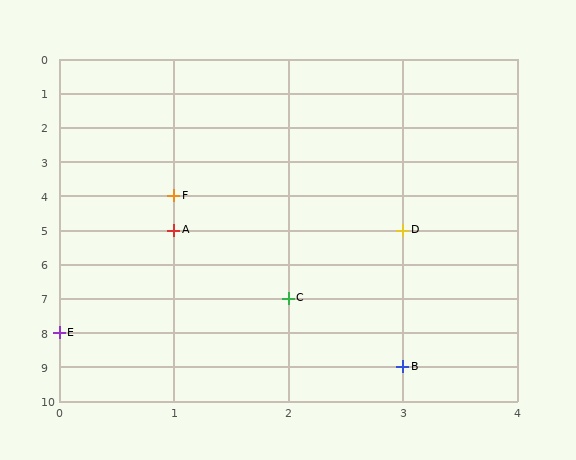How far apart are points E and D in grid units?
Points E and D are 3 columns and 3 rows apart (about 4.2 grid units diagonally).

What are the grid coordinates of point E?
Point E is at grid coordinates (0, 8).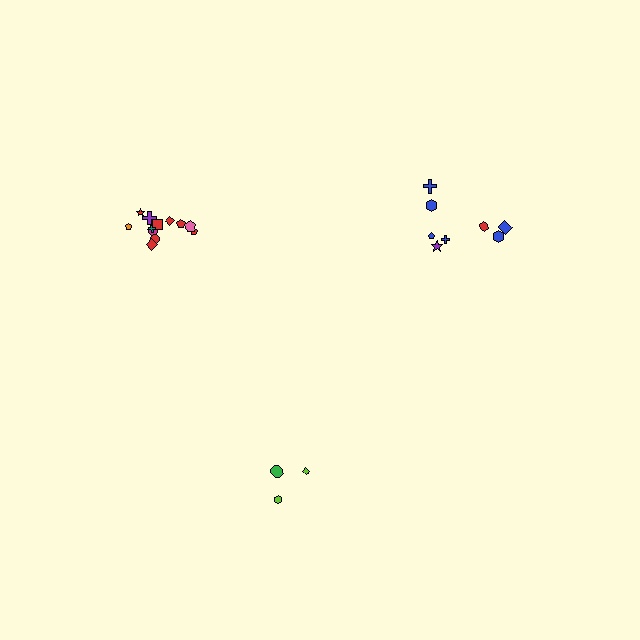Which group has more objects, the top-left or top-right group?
The top-left group.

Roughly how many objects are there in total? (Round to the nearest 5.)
Roughly 25 objects in total.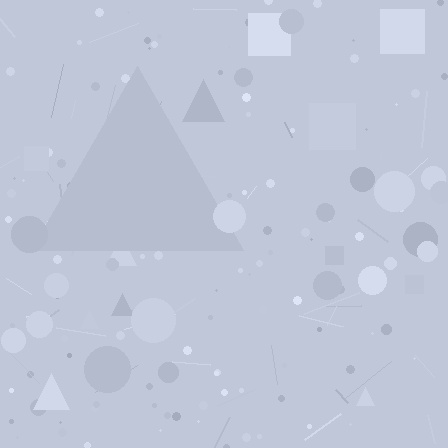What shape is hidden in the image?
A triangle is hidden in the image.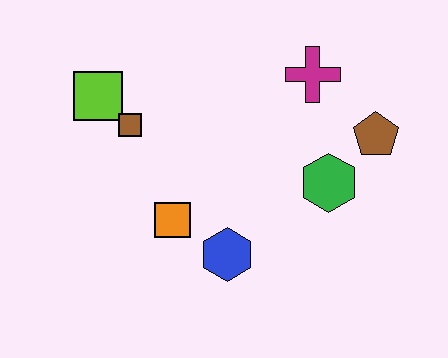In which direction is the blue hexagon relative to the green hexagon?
The blue hexagon is to the left of the green hexagon.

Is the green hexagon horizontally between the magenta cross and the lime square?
No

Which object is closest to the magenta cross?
The brown pentagon is closest to the magenta cross.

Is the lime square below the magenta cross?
Yes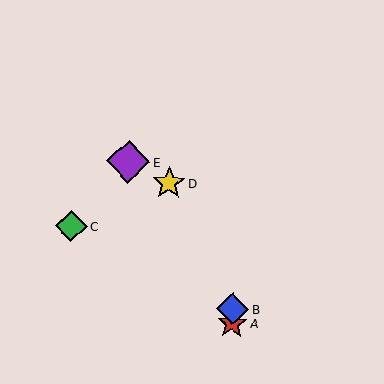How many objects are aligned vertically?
2 objects (A, B) are aligned vertically.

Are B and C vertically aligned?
No, B is at x≈233 and C is at x≈71.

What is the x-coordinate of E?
Object E is at x≈128.